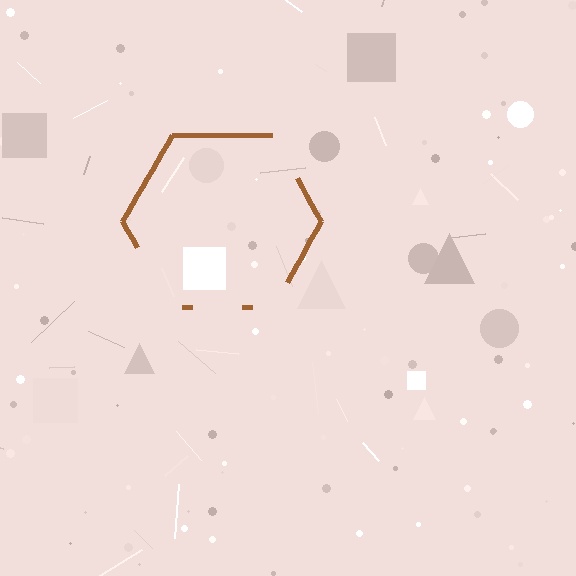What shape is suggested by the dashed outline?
The dashed outline suggests a hexagon.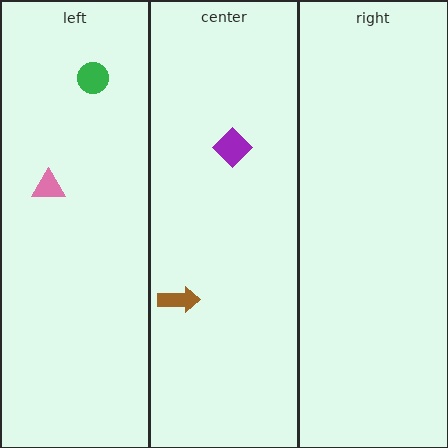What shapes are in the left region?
The pink triangle, the green circle.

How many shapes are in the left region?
2.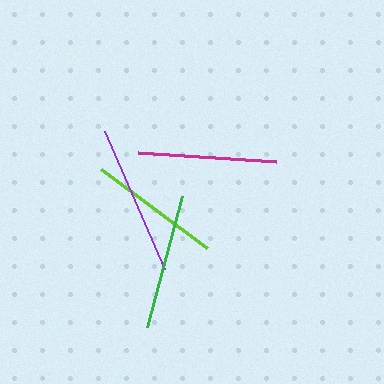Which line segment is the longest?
The purple line is the longest at approximately 151 pixels.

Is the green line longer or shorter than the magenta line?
The magenta line is longer than the green line.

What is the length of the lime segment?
The lime segment is approximately 133 pixels long.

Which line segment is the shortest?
The lime line is the shortest at approximately 133 pixels.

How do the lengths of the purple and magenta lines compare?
The purple and magenta lines are approximately the same length.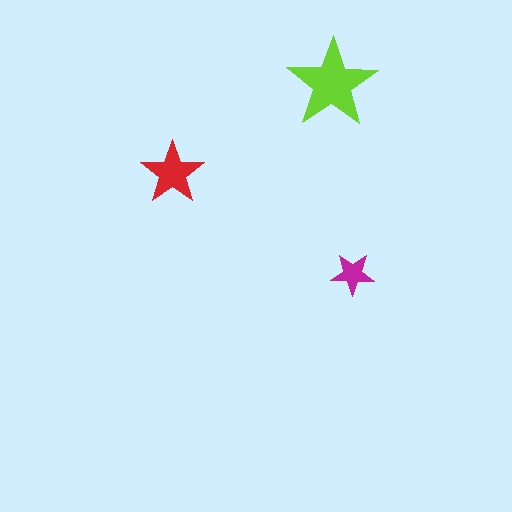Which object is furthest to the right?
The magenta star is rightmost.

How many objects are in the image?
There are 3 objects in the image.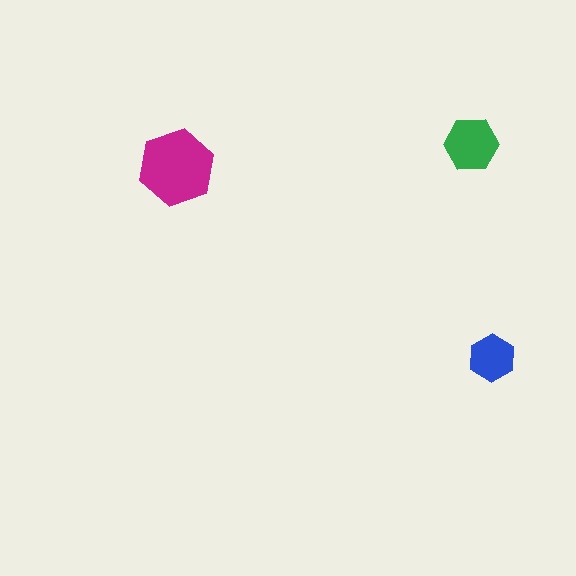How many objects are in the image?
There are 3 objects in the image.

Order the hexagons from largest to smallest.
the magenta one, the green one, the blue one.